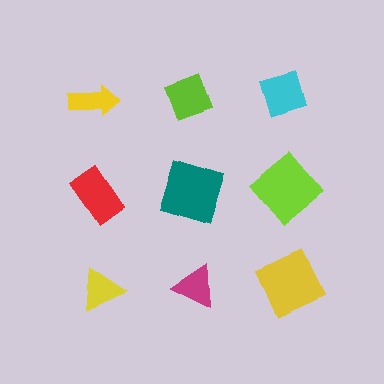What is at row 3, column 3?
A yellow square.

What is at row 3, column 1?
A yellow triangle.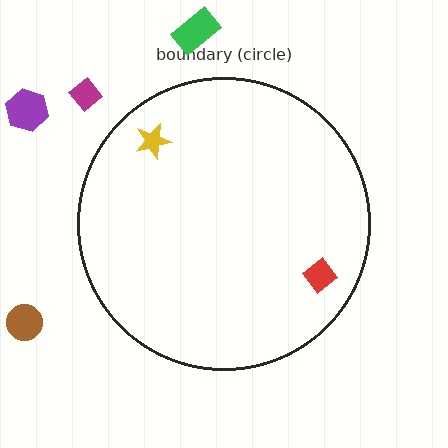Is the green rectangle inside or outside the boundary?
Outside.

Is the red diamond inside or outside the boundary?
Inside.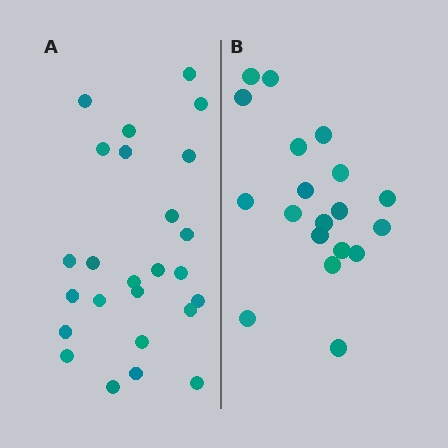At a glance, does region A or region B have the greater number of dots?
Region A (the left region) has more dots.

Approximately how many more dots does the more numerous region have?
Region A has about 6 more dots than region B.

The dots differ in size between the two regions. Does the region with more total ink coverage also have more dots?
No. Region B has more total ink coverage because its dots are larger, but region A actually contains more individual dots. Total area can be misleading — the number of items is what matters here.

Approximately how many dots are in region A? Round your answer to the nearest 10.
About 20 dots. (The exact count is 25, which rounds to 20.)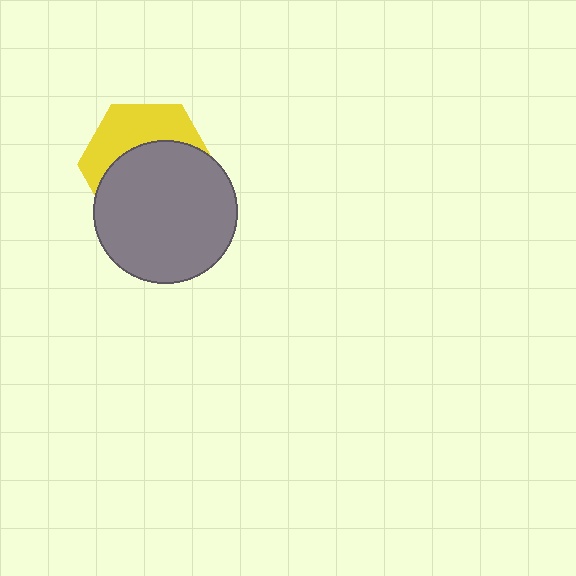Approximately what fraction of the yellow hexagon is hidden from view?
Roughly 61% of the yellow hexagon is hidden behind the gray circle.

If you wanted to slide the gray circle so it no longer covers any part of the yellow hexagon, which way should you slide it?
Slide it down — that is the most direct way to separate the two shapes.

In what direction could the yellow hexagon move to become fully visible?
The yellow hexagon could move up. That would shift it out from behind the gray circle entirely.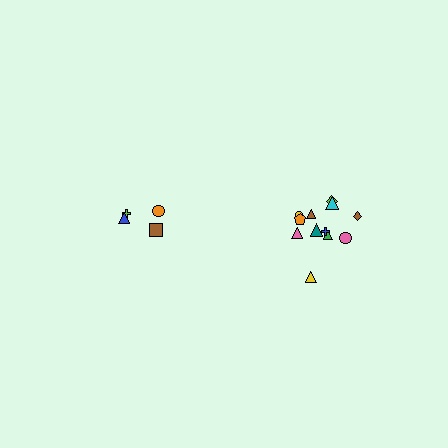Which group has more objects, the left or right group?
The right group.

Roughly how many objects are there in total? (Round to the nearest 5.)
Roughly 15 objects in total.